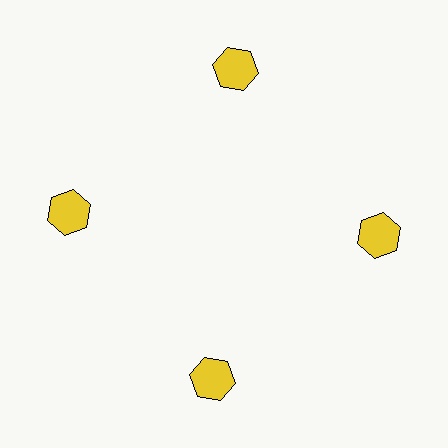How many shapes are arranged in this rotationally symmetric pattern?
There are 4 shapes, arranged in 4 groups of 1.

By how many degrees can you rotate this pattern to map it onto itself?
The pattern maps onto itself every 90 degrees of rotation.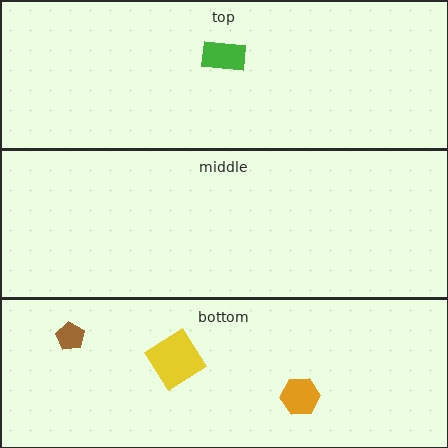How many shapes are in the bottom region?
3.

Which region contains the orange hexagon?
The bottom region.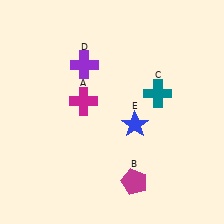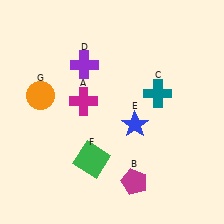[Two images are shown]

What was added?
A green square (F), an orange circle (G) were added in Image 2.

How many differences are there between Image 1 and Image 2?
There are 2 differences between the two images.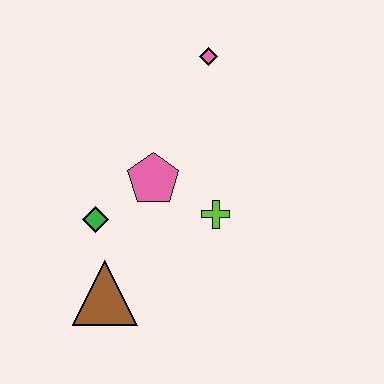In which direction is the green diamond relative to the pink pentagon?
The green diamond is to the left of the pink pentagon.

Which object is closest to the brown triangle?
The green diamond is closest to the brown triangle.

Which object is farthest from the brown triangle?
The pink diamond is farthest from the brown triangle.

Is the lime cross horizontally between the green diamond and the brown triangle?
No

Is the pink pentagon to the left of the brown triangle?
No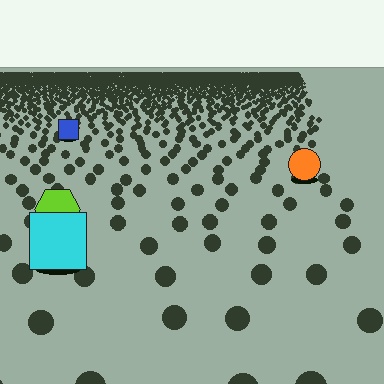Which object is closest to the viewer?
The cyan square is closest. The texture marks near it are larger and more spread out.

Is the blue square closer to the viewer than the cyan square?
No. The cyan square is closer — you can tell from the texture gradient: the ground texture is coarser near it.